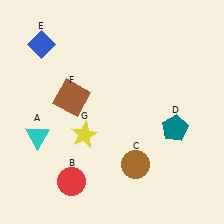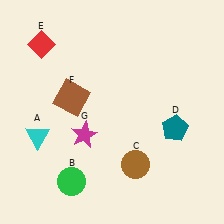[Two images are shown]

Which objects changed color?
B changed from red to green. E changed from blue to red. G changed from yellow to magenta.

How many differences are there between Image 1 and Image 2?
There are 3 differences between the two images.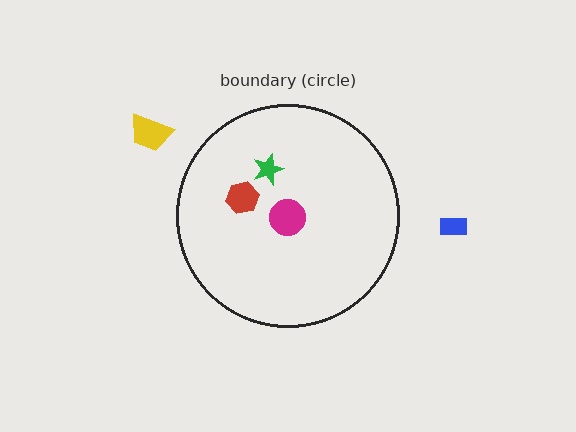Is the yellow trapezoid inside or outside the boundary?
Outside.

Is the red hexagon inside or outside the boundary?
Inside.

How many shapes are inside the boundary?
3 inside, 2 outside.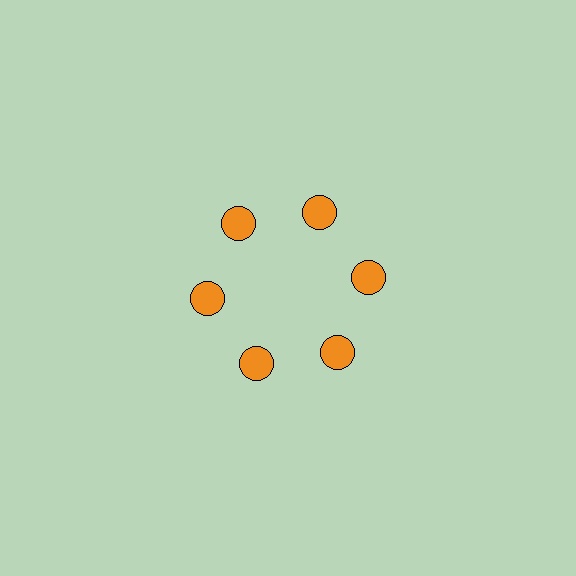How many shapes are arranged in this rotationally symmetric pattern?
There are 6 shapes, arranged in 6 groups of 1.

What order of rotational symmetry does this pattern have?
This pattern has 6-fold rotational symmetry.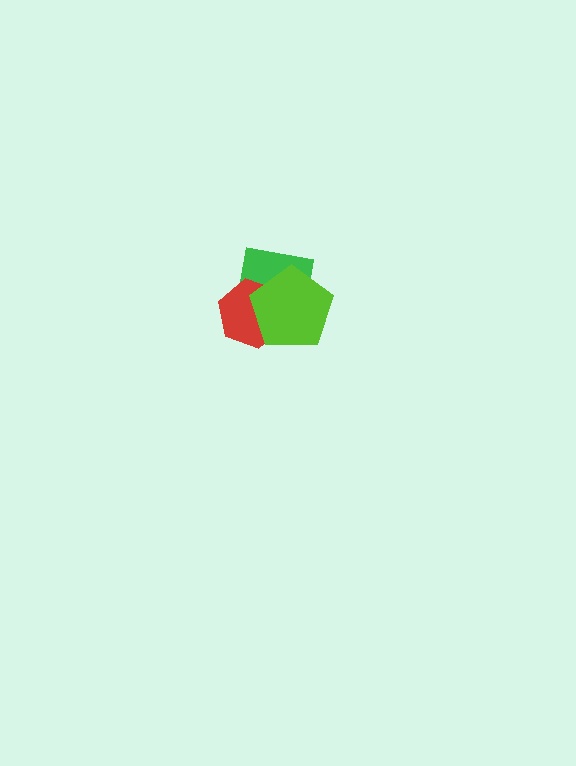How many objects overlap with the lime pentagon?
2 objects overlap with the lime pentagon.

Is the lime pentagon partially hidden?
No, no other shape covers it.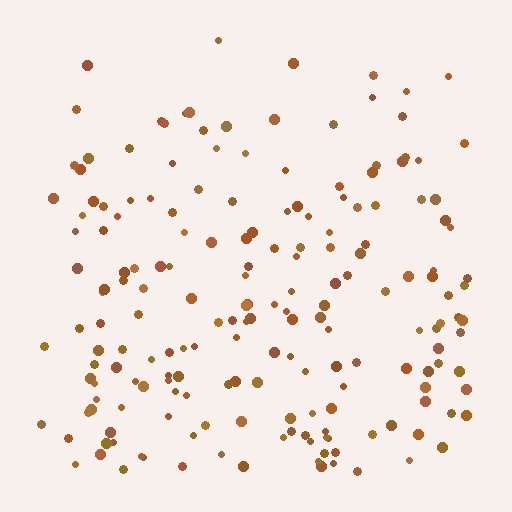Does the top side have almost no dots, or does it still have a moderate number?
Still a moderate number, just noticeably fewer than the bottom.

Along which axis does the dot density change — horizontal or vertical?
Vertical.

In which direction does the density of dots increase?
From top to bottom, with the bottom side densest.